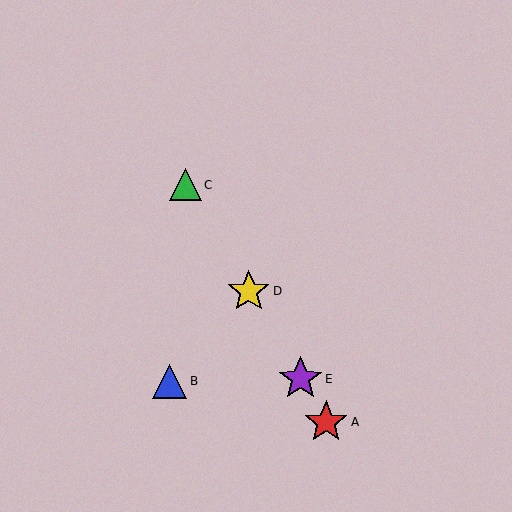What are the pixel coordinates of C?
Object C is at (185, 185).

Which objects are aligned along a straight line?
Objects A, C, D, E are aligned along a straight line.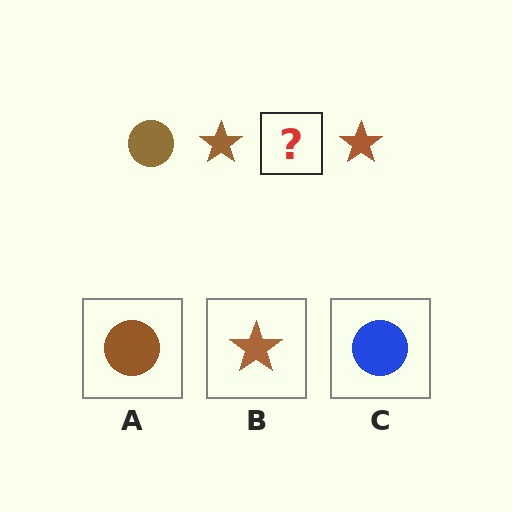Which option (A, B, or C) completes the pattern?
A.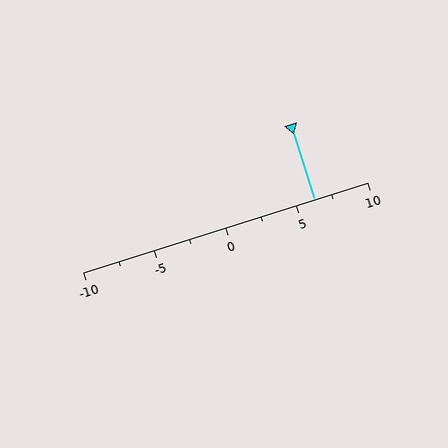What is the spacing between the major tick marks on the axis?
The major ticks are spaced 5 apart.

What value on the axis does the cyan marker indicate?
The marker indicates approximately 6.2.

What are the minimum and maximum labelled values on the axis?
The axis runs from -10 to 10.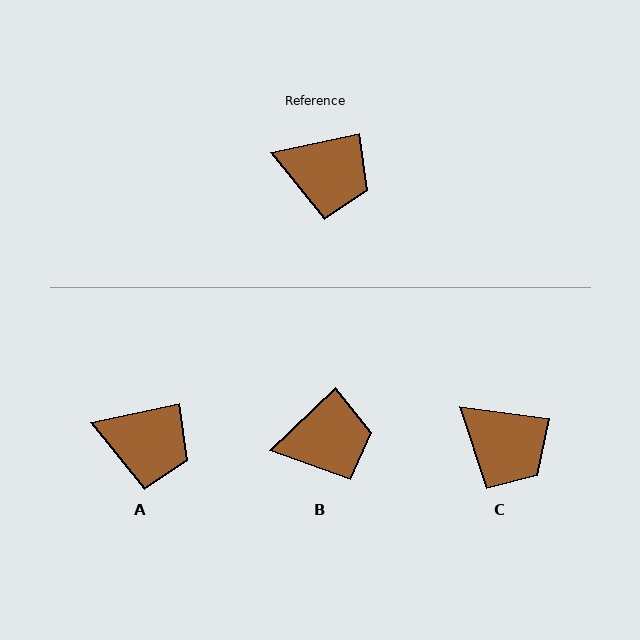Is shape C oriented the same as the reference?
No, it is off by about 20 degrees.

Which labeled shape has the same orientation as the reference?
A.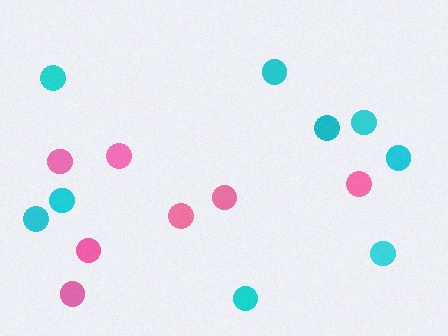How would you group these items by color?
There are 2 groups: one group of cyan circles (9) and one group of pink circles (7).